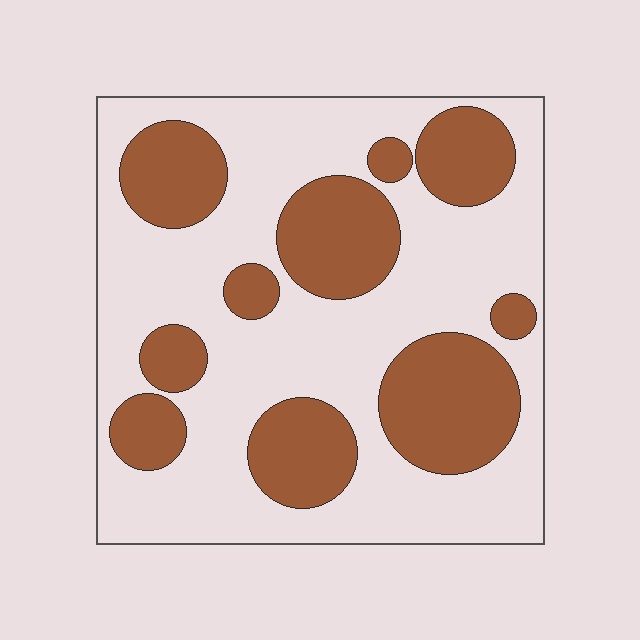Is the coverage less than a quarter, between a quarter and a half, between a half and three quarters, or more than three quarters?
Between a quarter and a half.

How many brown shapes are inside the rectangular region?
10.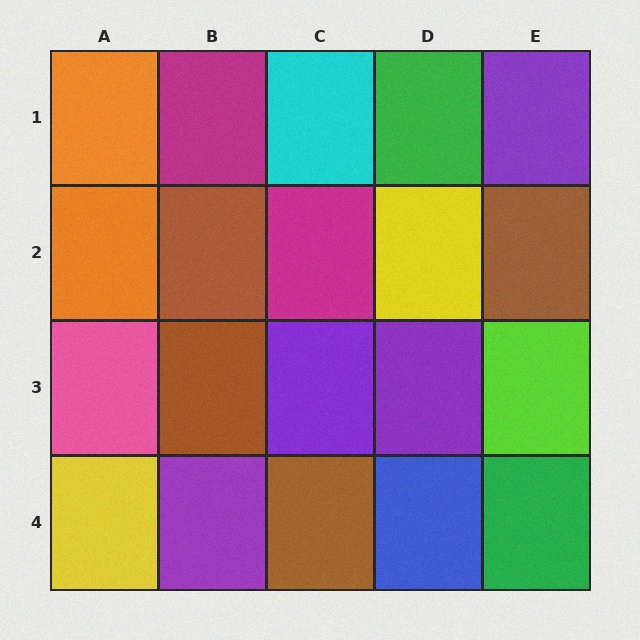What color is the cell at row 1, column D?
Green.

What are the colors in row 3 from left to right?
Pink, brown, purple, purple, lime.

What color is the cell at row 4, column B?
Purple.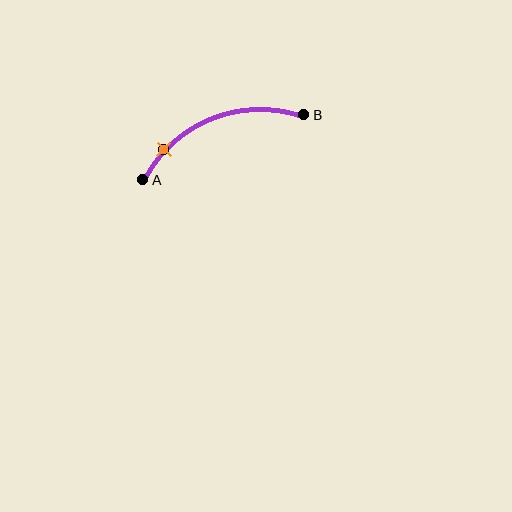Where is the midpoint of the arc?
The arc midpoint is the point on the curve farthest from the straight line joining A and B. It sits above that line.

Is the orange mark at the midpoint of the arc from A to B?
No. The orange mark lies on the arc but is closer to endpoint A. The arc midpoint would be at the point on the curve equidistant along the arc from both A and B.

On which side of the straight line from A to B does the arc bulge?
The arc bulges above the straight line connecting A and B.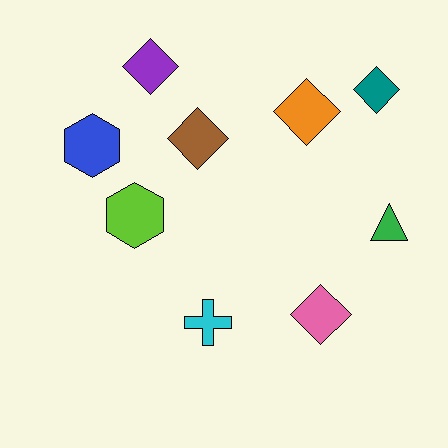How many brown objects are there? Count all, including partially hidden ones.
There is 1 brown object.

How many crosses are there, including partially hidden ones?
There is 1 cross.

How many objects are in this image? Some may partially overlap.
There are 9 objects.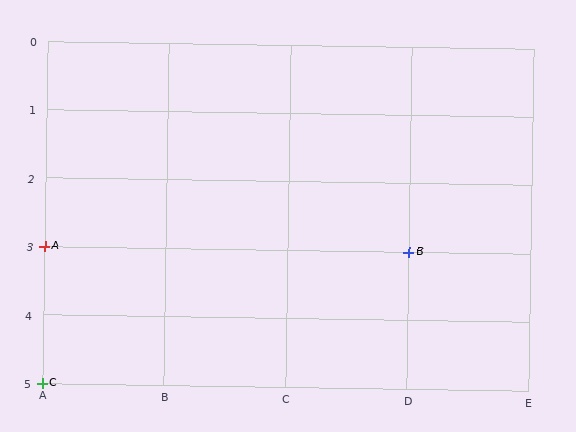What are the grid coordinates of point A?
Point A is at grid coordinates (A, 3).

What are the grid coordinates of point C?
Point C is at grid coordinates (A, 5).